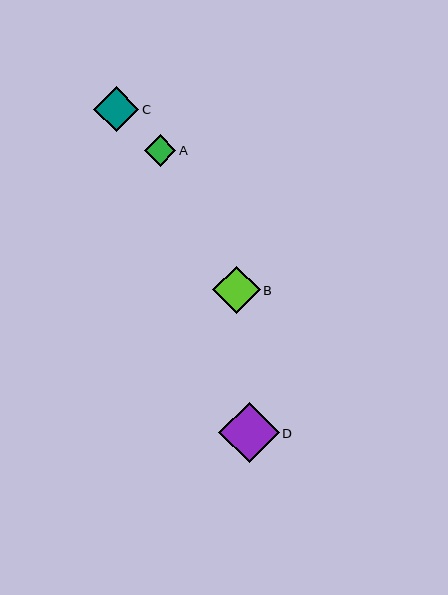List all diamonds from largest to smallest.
From largest to smallest: D, B, C, A.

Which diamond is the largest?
Diamond D is the largest with a size of approximately 61 pixels.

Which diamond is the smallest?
Diamond A is the smallest with a size of approximately 32 pixels.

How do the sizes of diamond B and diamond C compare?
Diamond B and diamond C are approximately the same size.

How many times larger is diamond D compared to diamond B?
Diamond D is approximately 1.3 times the size of diamond B.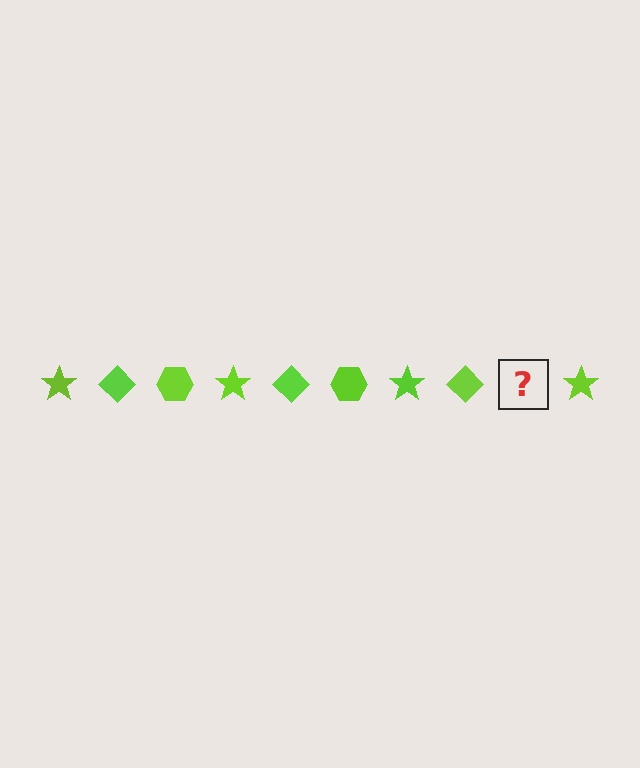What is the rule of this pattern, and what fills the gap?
The rule is that the pattern cycles through star, diamond, hexagon shapes in lime. The gap should be filled with a lime hexagon.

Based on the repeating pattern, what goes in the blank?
The blank should be a lime hexagon.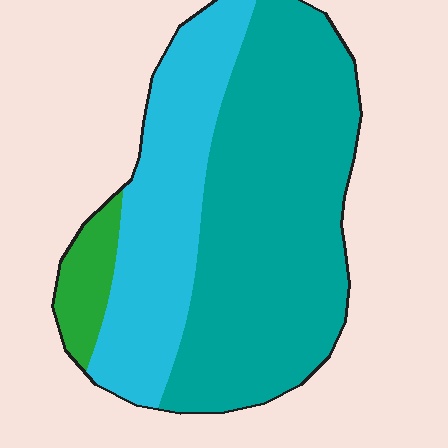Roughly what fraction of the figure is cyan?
Cyan covers roughly 35% of the figure.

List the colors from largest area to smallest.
From largest to smallest: teal, cyan, green.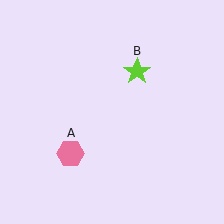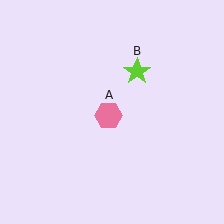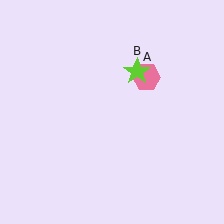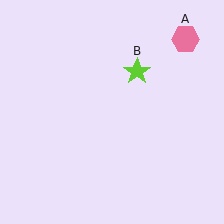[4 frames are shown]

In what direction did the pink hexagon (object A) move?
The pink hexagon (object A) moved up and to the right.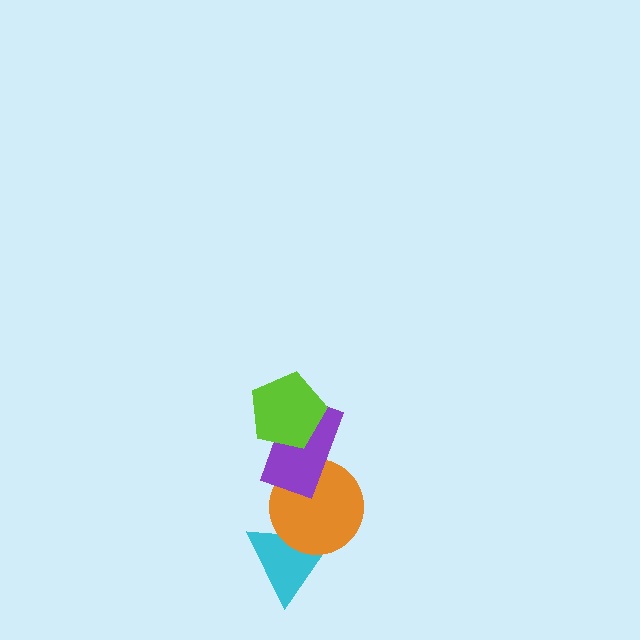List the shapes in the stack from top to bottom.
From top to bottom: the lime pentagon, the purple rectangle, the orange circle, the cyan triangle.